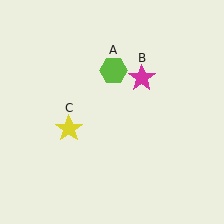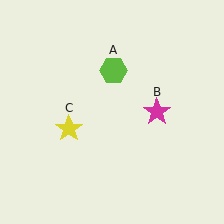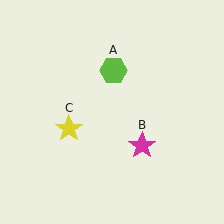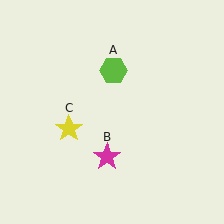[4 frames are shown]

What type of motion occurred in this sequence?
The magenta star (object B) rotated clockwise around the center of the scene.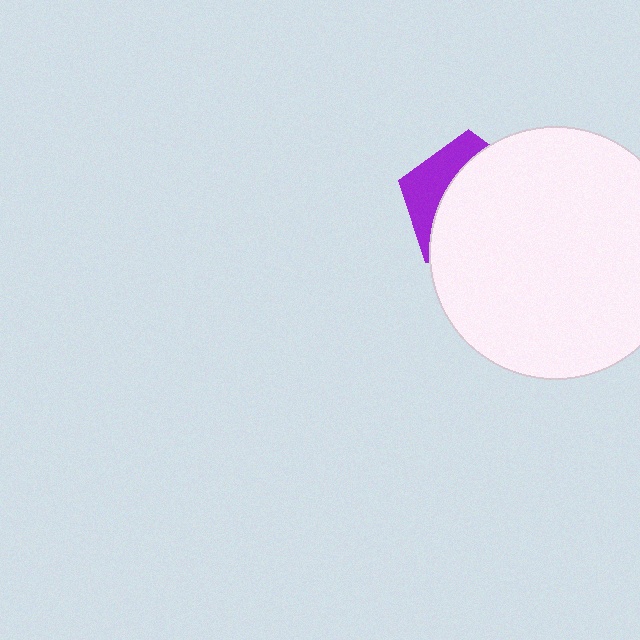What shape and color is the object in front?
The object in front is a white circle.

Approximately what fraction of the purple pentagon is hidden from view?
Roughly 70% of the purple pentagon is hidden behind the white circle.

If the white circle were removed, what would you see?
You would see the complete purple pentagon.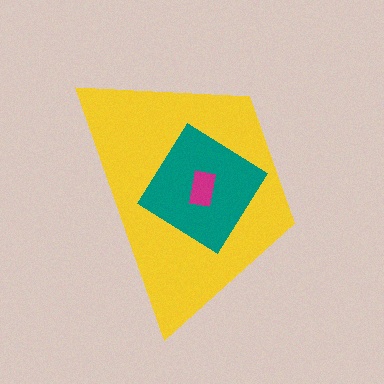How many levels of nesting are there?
3.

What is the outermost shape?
The yellow trapezoid.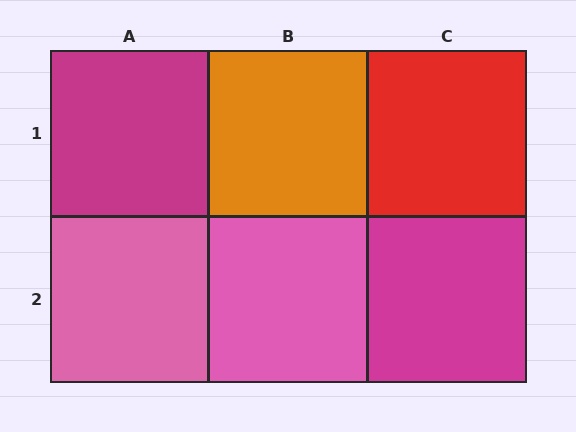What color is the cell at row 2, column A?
Pink.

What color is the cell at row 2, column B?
Pink.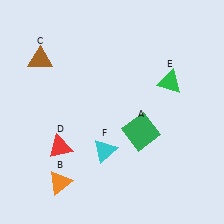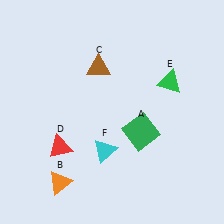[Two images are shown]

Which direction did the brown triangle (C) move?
The brown triangle (C) moved right.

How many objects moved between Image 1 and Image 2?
1 object moved between the two images.